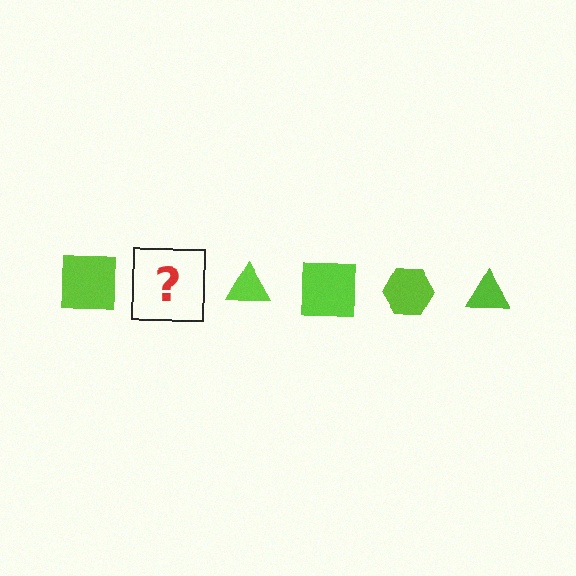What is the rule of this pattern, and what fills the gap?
The rule is that the pattern cycles through square, hexagon, triangle shapes in lime. The gap should be filled with a lime hexagon.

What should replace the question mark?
The question mark should be replaced with a lime hexagon.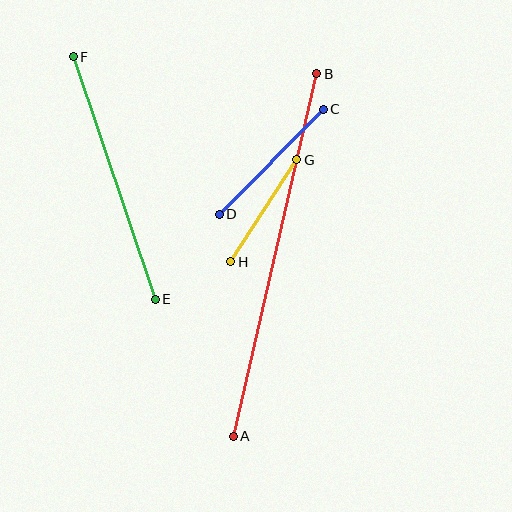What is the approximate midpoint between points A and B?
The midpoint is at approximately (275, 255) pixels.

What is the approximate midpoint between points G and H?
The midpoint is at approximately (264, 211) pixels.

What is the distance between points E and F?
The distance is approximately 256 pixels.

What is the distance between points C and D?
The distance is approximately 148 pixels.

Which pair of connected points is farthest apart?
Points A and B are farthest apart.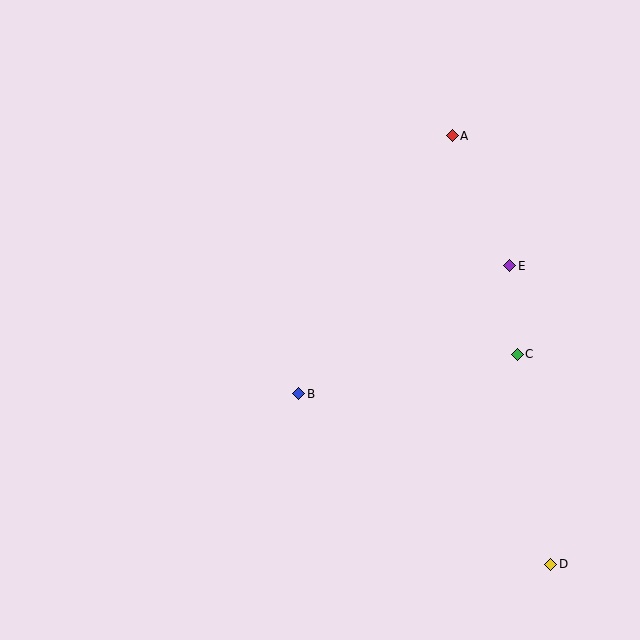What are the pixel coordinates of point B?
Point B is at (299, 394).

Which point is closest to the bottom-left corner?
Point B is closest to the bottom-left corner.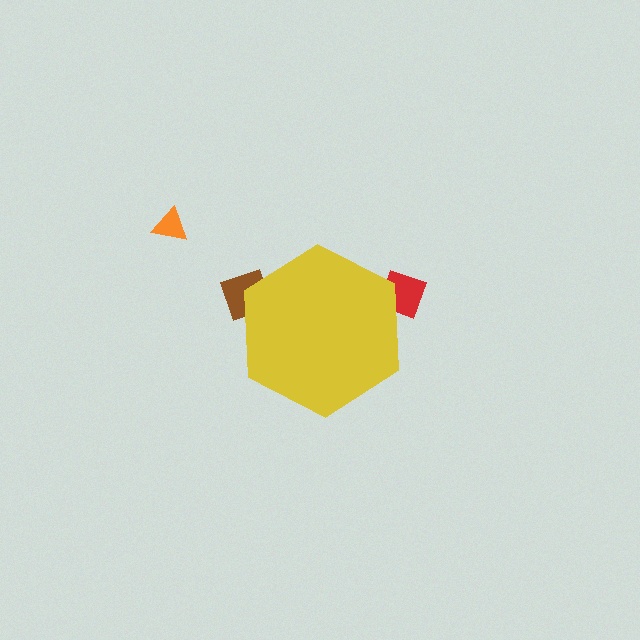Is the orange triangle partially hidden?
No, the orange triangle is fully visible.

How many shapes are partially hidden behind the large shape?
2 shapes are partially hidden.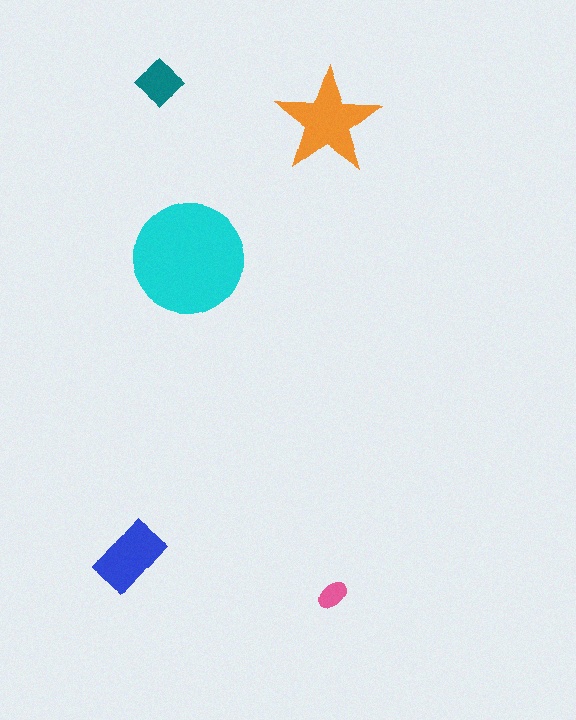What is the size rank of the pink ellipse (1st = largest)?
5th.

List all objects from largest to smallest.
The cyan circle, the orange star, the blue rectangle, the teal diamond, the pink ellipse.